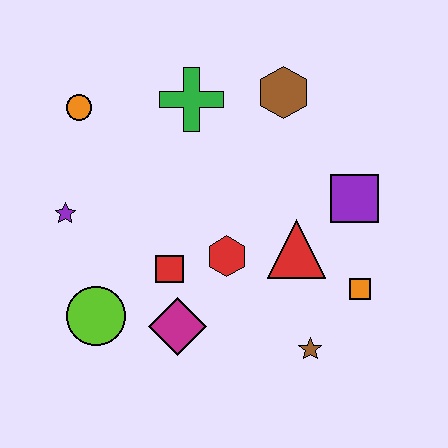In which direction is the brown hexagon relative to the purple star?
The brown hexagon is to the right of the purple star.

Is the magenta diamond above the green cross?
No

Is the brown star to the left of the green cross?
No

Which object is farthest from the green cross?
The brown star is farthest from the green cross.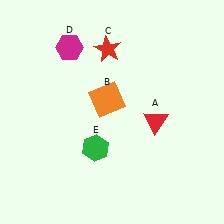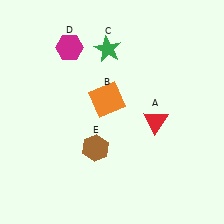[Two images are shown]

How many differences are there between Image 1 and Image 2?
There are 2 differences between the two images.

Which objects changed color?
C changed from red to green. E changed from green to brown.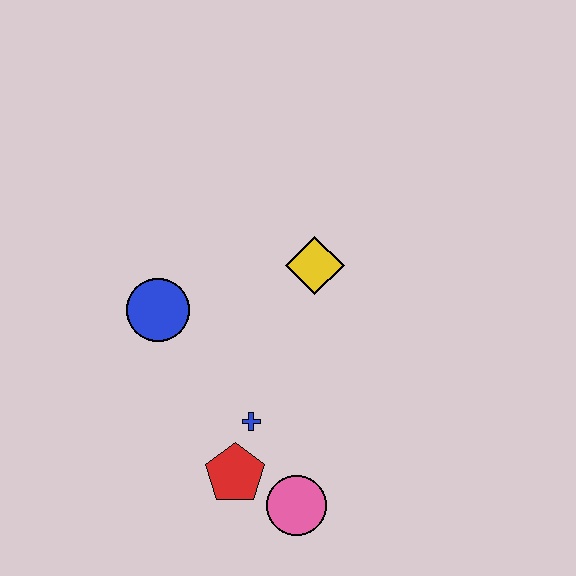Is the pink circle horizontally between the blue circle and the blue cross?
No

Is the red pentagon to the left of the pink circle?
Yes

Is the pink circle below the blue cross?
Yes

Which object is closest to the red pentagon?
The blue cross is closest to the red pentagon.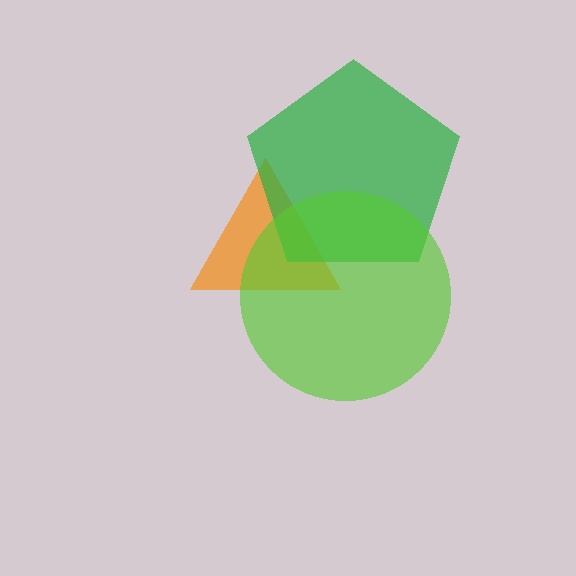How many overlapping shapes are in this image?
There are 3 overlapping shapes in the image.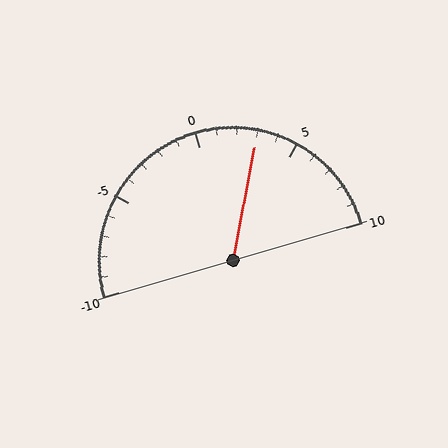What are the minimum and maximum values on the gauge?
The gauge ranges from -10 to 10.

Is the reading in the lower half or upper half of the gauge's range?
The reading is in the upper half of the range (-10 to 10).